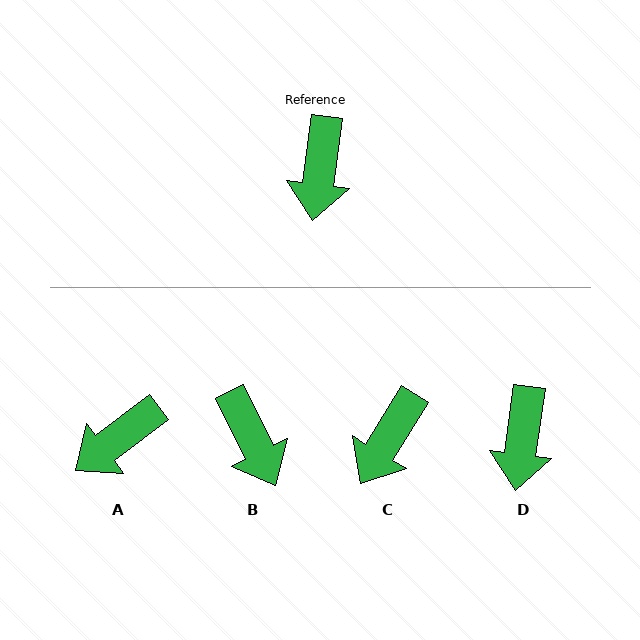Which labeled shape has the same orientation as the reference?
D.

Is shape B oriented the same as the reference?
No, it is off by about 34 degrees.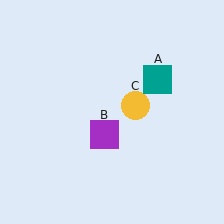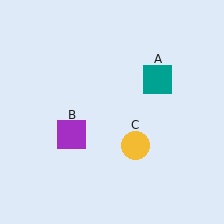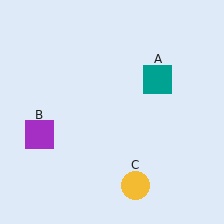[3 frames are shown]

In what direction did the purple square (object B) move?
The purple square (object B) moved left.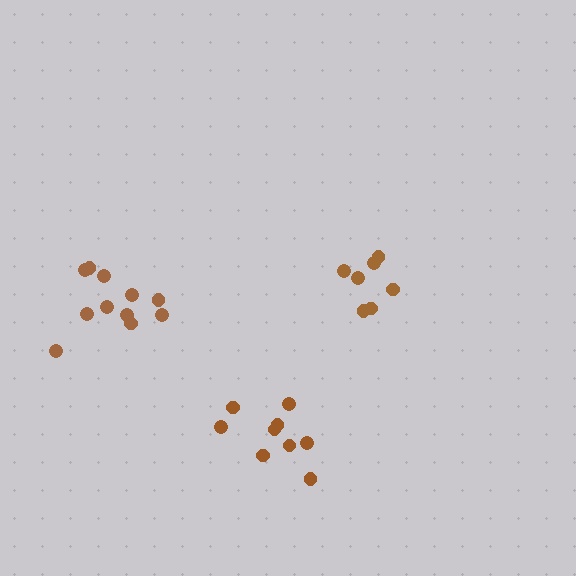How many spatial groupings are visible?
There are 3 spatial groupings.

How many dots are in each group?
Group 1: 11 dots, Group 2: 9 dots, Group 3: 7 dots (27 total).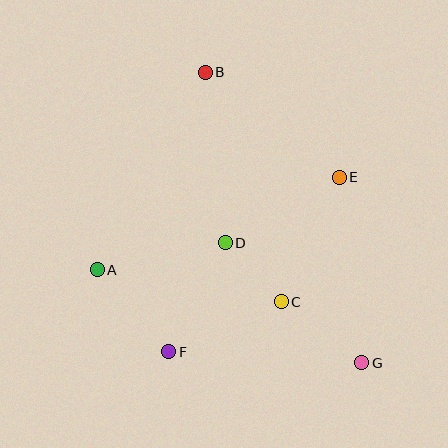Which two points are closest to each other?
Points C and D are closest to each other.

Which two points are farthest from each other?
Points B and G are farthest from each other.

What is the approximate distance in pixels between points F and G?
The distance between F and G is approximately 193 pixels.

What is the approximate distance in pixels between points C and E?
The distance between C and E is approximately 137 pixels.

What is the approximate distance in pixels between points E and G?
The distance between E and G is approximately 187 pixels.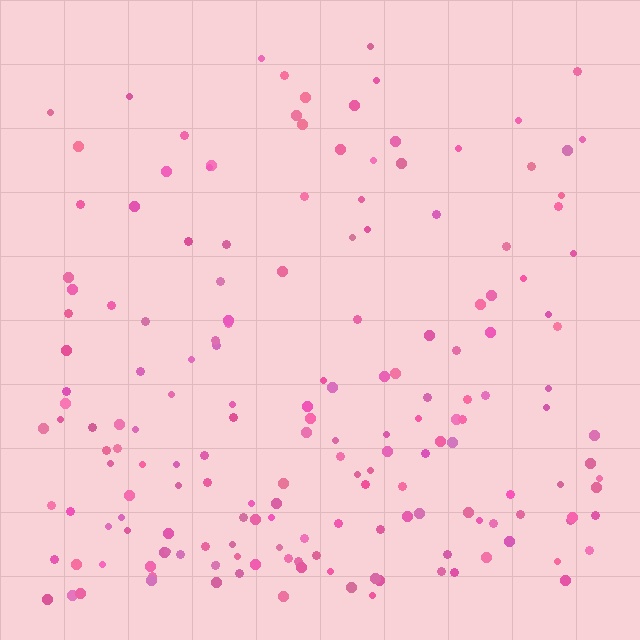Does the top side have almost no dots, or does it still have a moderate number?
Still a moderate number, just noticeably fewer than the bottom.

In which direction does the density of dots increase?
From top to bottom, with the bottom side densest.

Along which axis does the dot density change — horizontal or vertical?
Vertical.